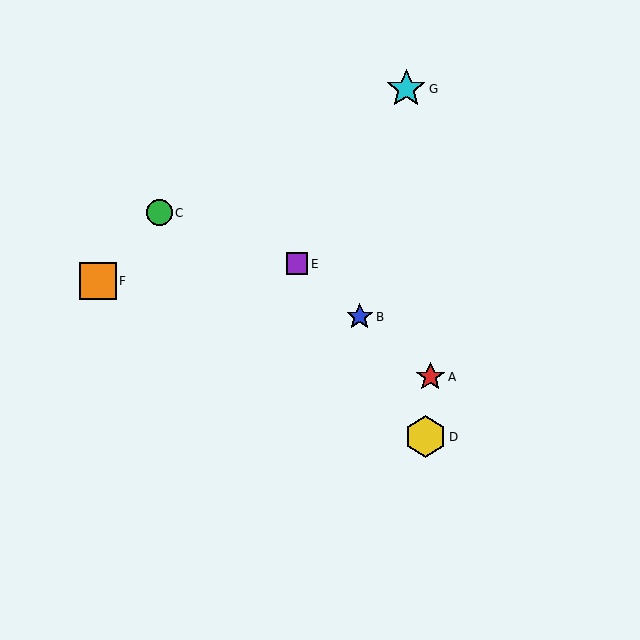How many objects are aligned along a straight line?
3 objects (A, B, E) are aligned along a straight line.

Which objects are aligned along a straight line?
Objects A, B, E are aligned along a straight line.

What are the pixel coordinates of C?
Object C is at (159, 213).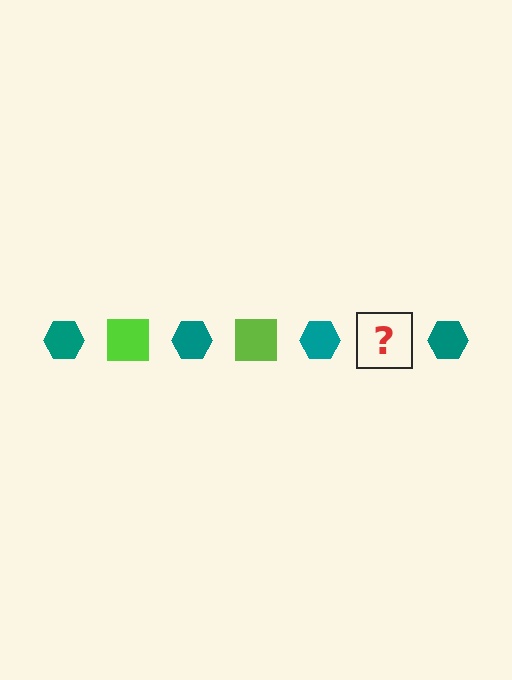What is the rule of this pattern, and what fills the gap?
The rule is that the pattern alternates between teal hexagon and lime square. The gap should be filled with a lime square.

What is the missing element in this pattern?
The missing element is a lime square.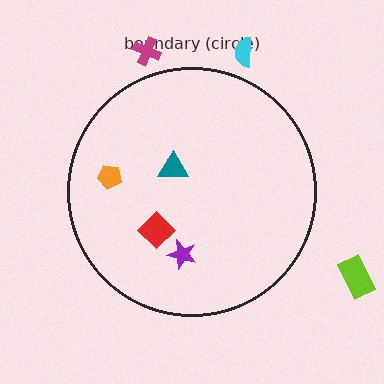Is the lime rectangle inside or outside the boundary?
Outside.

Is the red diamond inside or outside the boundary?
Inside.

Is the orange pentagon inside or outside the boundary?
Inside.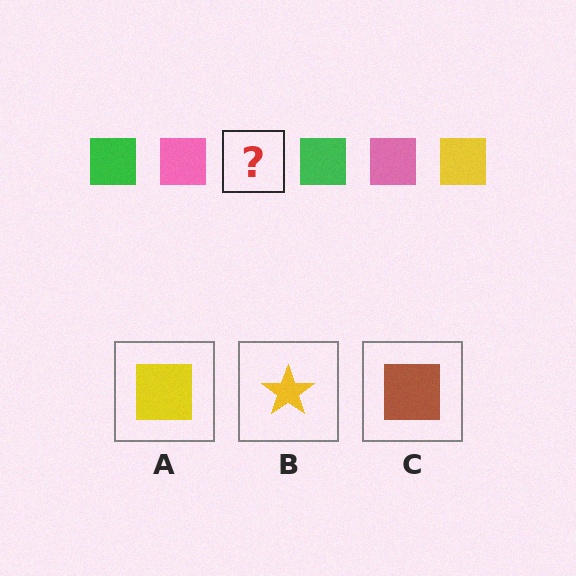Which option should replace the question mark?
Option A.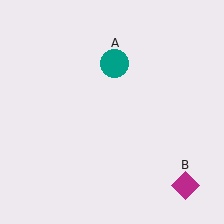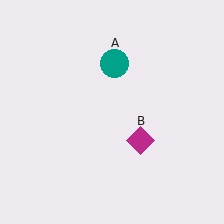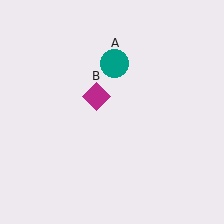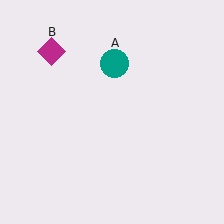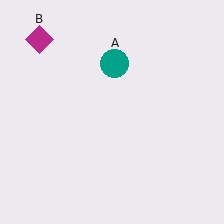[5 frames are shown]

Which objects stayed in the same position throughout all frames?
Teal circle (object A) remained stationary.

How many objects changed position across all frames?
1 object changed position: magenta diamond (object B).